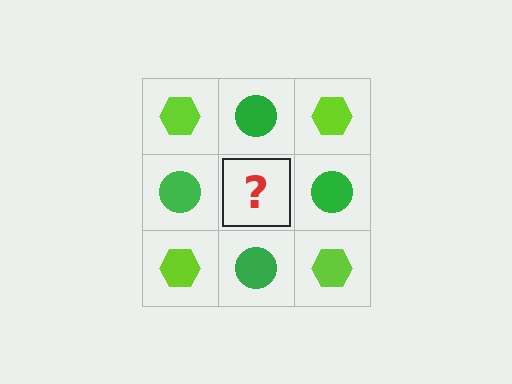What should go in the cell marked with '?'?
The missing cell should contain a lime hexagon.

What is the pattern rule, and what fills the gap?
The rule is that it alternates lime hexagon and green circle in a checkerboard pattern. The gap should be filled with a lime hexagon.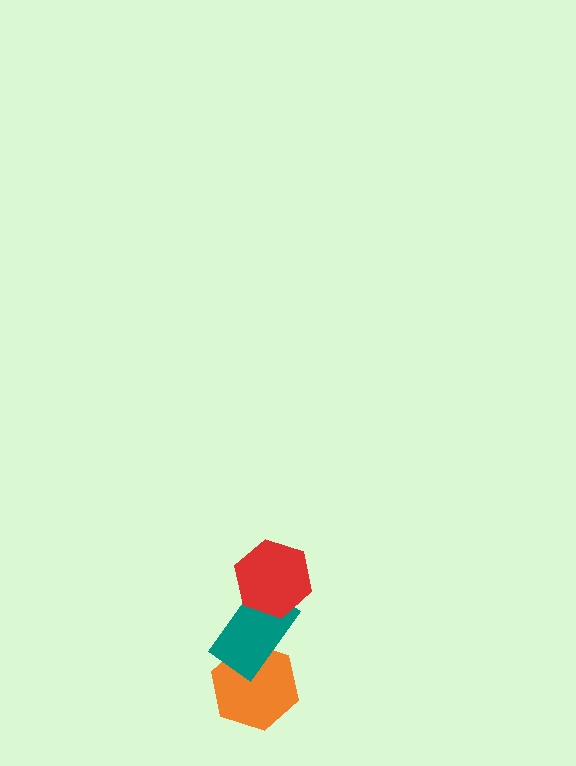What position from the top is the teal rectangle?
The teal rectangle is 2nd from the top.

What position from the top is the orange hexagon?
The orange hexagon is 3rd from the top.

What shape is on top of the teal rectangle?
The red hexagon is on top of the teal rectangle.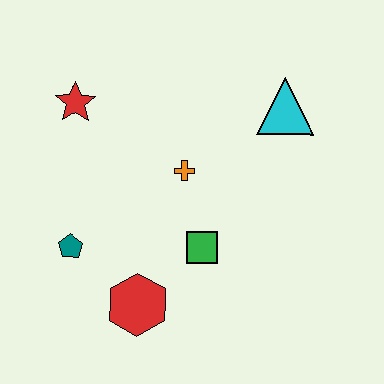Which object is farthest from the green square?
The red star is farthest from the green square.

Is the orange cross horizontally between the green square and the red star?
Yes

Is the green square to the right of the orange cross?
Yes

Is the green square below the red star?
Yes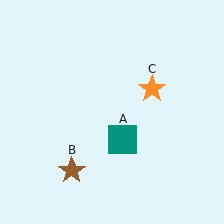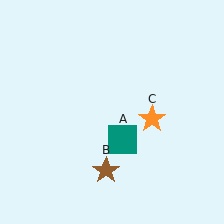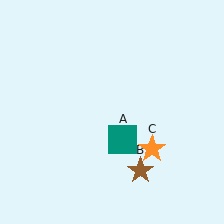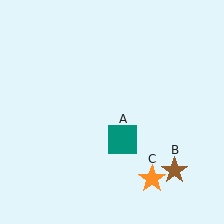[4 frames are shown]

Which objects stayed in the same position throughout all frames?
Teal square (object A) remained stationary.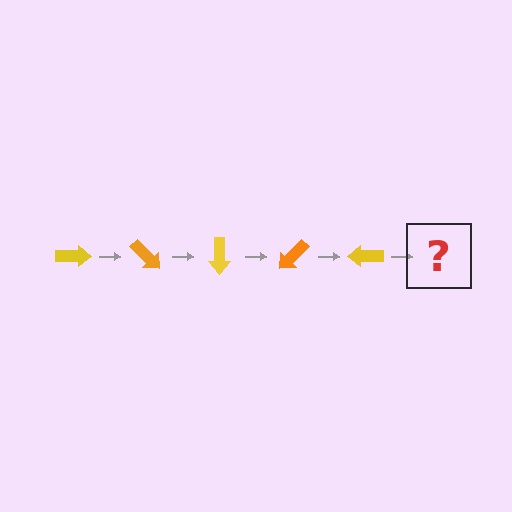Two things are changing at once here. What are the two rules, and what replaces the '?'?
The two rules are that it rotates 45 degrees each step and the color cycles through yellow and orange. The '?' should be an orange arrow, rotated 225 degrees from the start.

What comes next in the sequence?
The next element should be an orange arrow, rotated 225 degrees from the start.